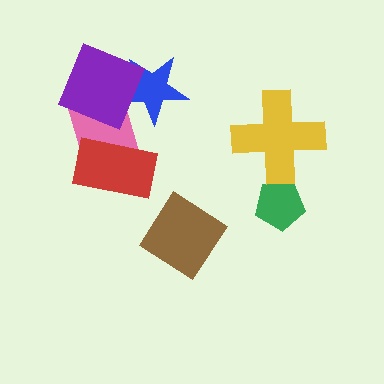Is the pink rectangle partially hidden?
Yes, it is partially covered by another shape.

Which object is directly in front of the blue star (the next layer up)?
The pink rectangle is directly in front of the blue star.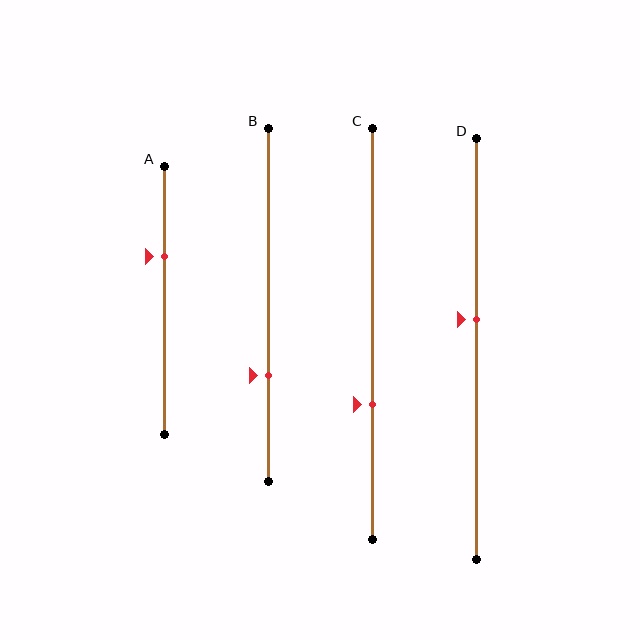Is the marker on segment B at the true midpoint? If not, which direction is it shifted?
No, the marker on segment B is shifted downward by about 20% of the segment length.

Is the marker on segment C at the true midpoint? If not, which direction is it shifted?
No, the marker on segment C is shifted downward by about 17% of the segment length.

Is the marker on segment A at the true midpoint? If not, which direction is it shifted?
No, the marker on segment A is shifted upward by about 16% of the segment length.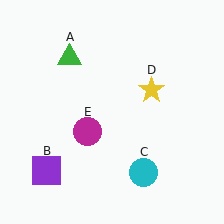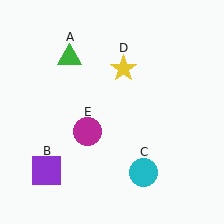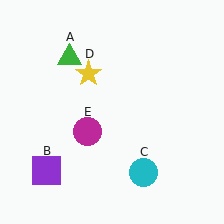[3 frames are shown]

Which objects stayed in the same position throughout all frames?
Green triangle (object A) and purple square (object B) and cyan circle (object C) and magenta circle (object E) remained stationary.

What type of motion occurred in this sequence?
The yellow star (object D) rotated counterclockwise around the center of the scene.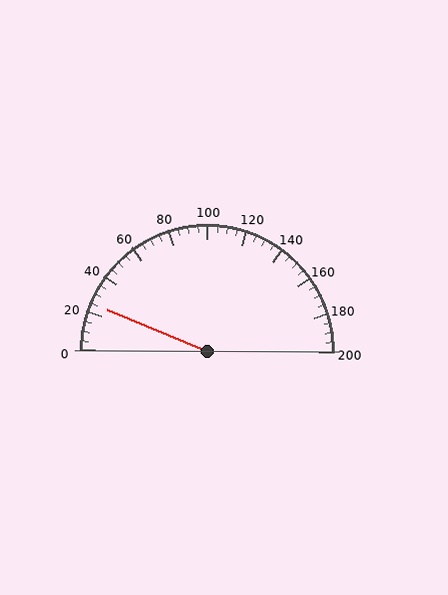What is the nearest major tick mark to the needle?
The nearest major tick mark is 20.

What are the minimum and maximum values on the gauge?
The gauge ranges from 0 to 200.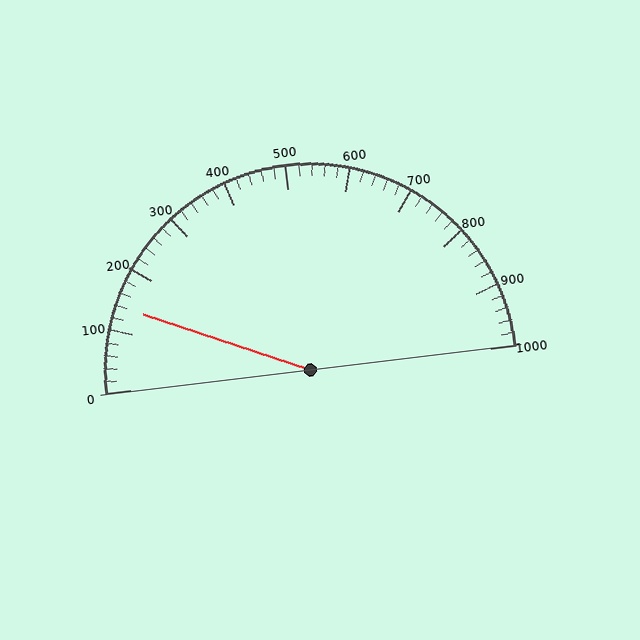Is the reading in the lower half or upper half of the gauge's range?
The reading is in the lower half of the range (0 to 1000).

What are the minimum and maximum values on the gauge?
The gauge ranges from 0 to 1000.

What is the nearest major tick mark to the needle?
The nearest major tick mark is 100.